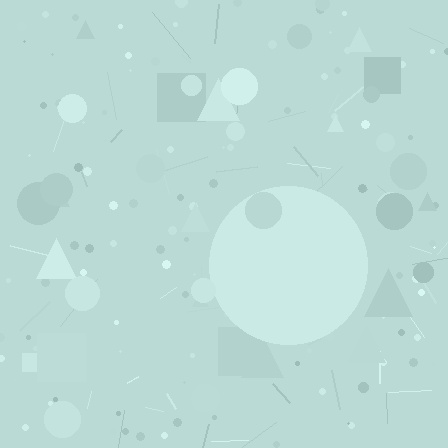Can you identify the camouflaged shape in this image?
The camouflaged shape is a circle.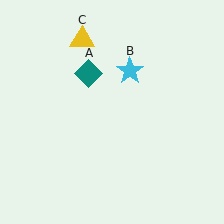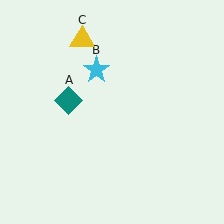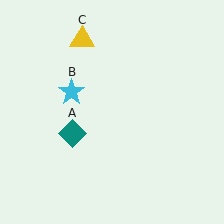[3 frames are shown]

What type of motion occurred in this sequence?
The teal diamond (object A), cyan star (object B) rotated counterclockwise around the center of the scene.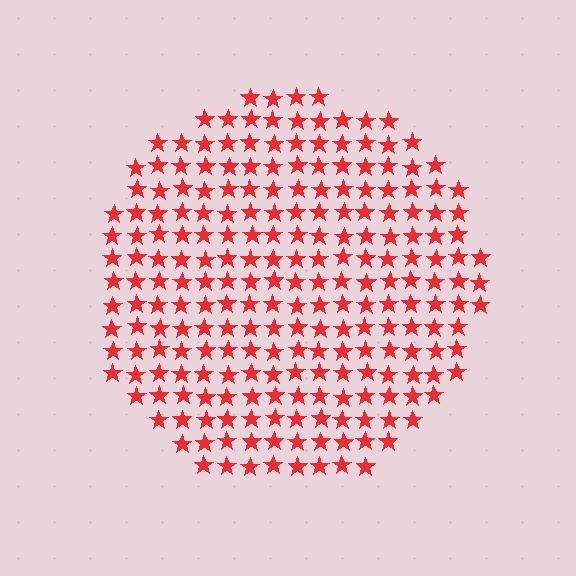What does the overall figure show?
The overall figure shows a circle.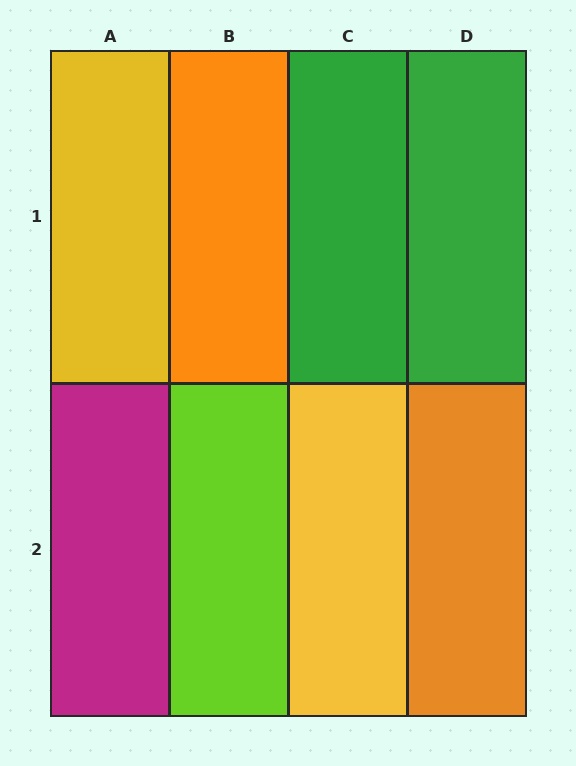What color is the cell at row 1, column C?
Green.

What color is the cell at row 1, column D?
Green.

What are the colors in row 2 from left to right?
Magenta, lime, yellow, orange.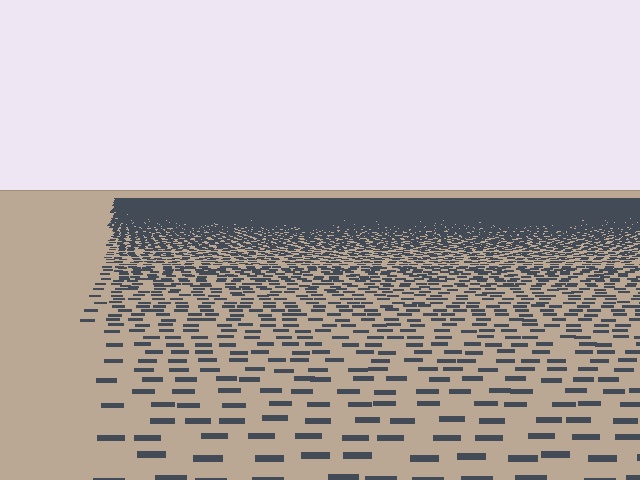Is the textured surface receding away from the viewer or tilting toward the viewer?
The surface is receding away from the viewer. Texture elements get smaller and denser toward the top.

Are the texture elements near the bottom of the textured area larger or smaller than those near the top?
Larger. Near the bottom, elements are closer to the viewer and appear at a bigger on-screen size.